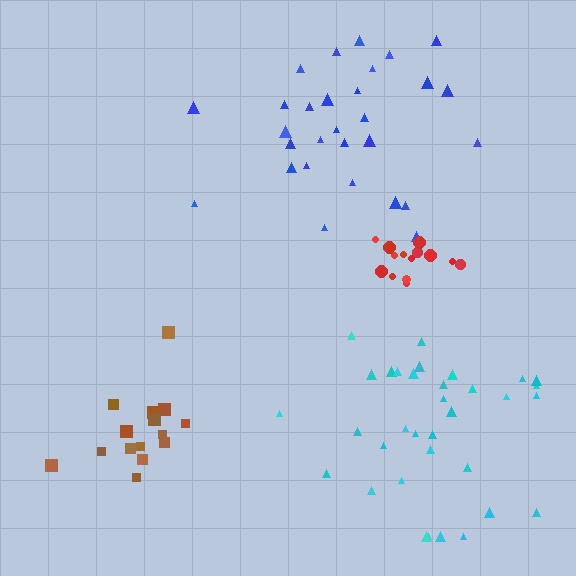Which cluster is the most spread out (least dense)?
Blue.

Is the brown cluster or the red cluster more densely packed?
Red.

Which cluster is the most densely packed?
Red.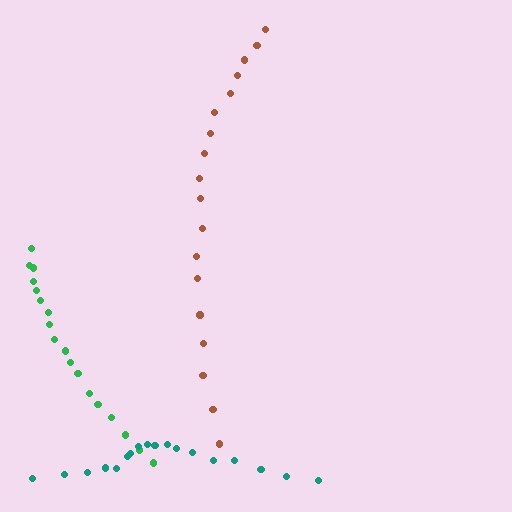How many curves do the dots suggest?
There are 3 distinct paths.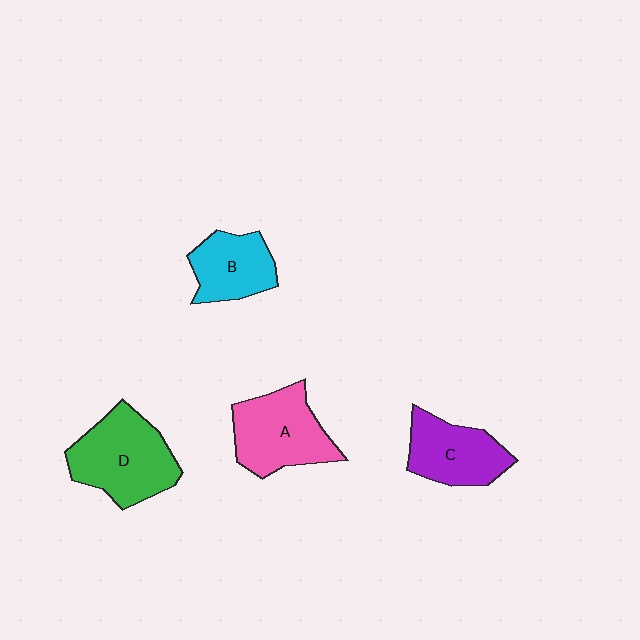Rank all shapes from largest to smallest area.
From largest to smallest: D (green), A (pink), C (purple), B (cyan).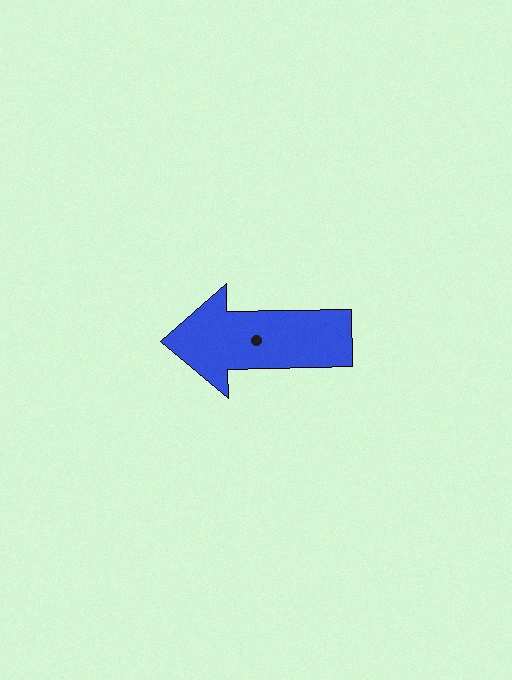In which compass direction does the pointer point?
West.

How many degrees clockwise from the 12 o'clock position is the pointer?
Approximately 269 degrees.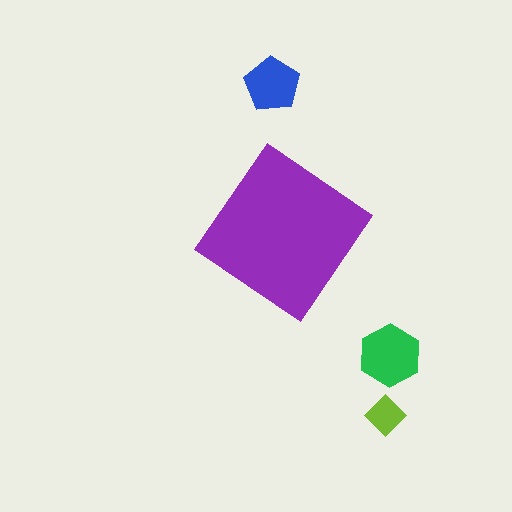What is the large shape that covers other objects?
A purple diamond.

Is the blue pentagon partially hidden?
No, the blue pentagon is fully visible.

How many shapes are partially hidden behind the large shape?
0 shapes are partially hidden.